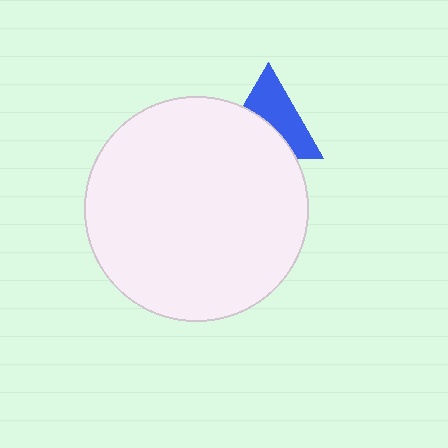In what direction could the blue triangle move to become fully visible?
The blue triangle could move up. That would shift it out from behind the white circle entirely.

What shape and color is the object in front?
The object in front is a white circle.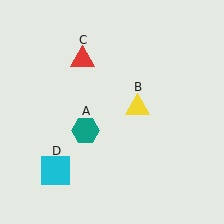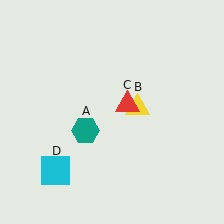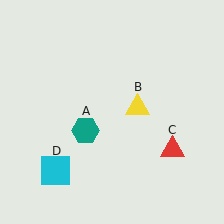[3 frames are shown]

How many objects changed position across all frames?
1 object changed position: red triangle (object C).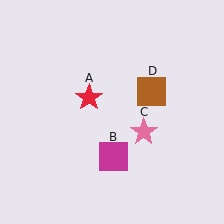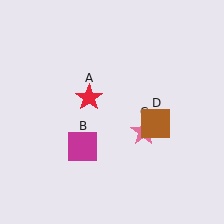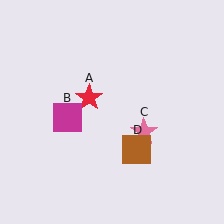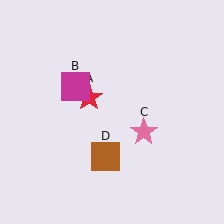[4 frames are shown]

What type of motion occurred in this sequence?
The magenta square (object B), brown square (object D) rotated clockwise around the center of the scene.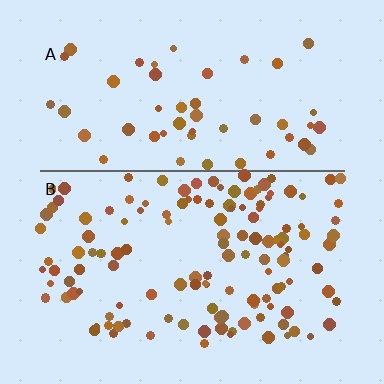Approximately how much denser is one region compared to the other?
Approximately 2.6× — region B over region A.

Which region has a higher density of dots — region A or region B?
B (the bottom).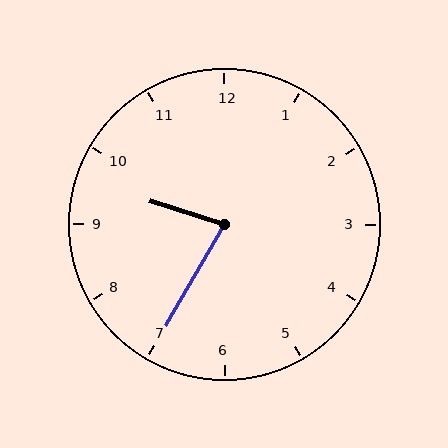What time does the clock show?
9:35.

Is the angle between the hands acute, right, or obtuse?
It is acute.